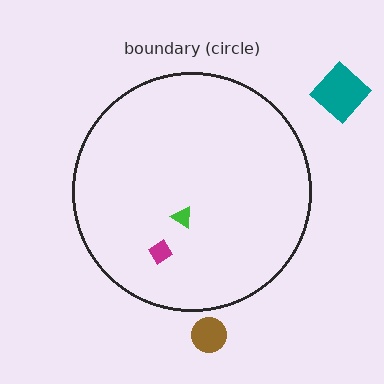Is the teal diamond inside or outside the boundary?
Outside.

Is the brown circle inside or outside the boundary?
Outside.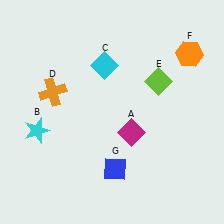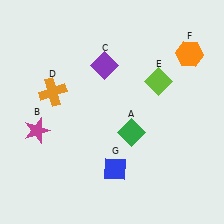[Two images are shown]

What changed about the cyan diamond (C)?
In Image 1, C is cyan. In Image 2, it changed to purple.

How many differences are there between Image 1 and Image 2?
There are 3 differences between the two images.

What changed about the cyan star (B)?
In Image 1, B is cyan. In Image 2, it changed to magenta.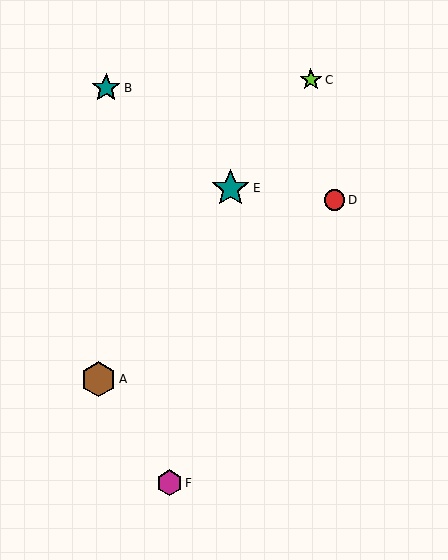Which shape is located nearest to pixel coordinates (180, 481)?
The magenta hexagon (labeled F) at (169, 483) is nearest to that location.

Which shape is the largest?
The teal star (labeled E) is the largest.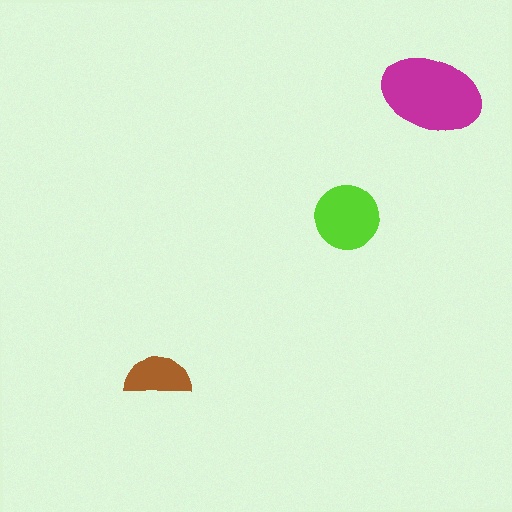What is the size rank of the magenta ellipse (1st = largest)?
1st.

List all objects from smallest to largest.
The brown semicircle, the lime circle, the magenta ellipse.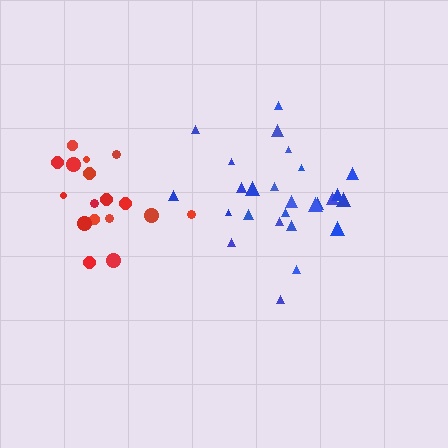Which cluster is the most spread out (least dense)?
Blue.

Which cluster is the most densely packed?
Red.